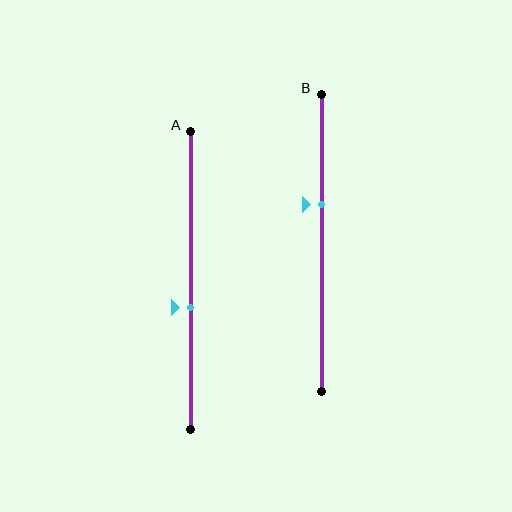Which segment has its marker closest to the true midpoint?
Segment A has its marker closest to the true midpoint.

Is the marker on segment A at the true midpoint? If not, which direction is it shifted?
No, the marker on segment A is shifted downward by about 9% of the segment length.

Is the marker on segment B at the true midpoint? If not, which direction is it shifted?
No, the marker on segment B is shifted upward by about 13% of the segment length.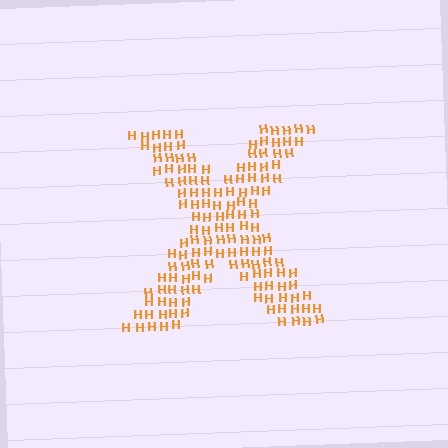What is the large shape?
The large shape is the letter X.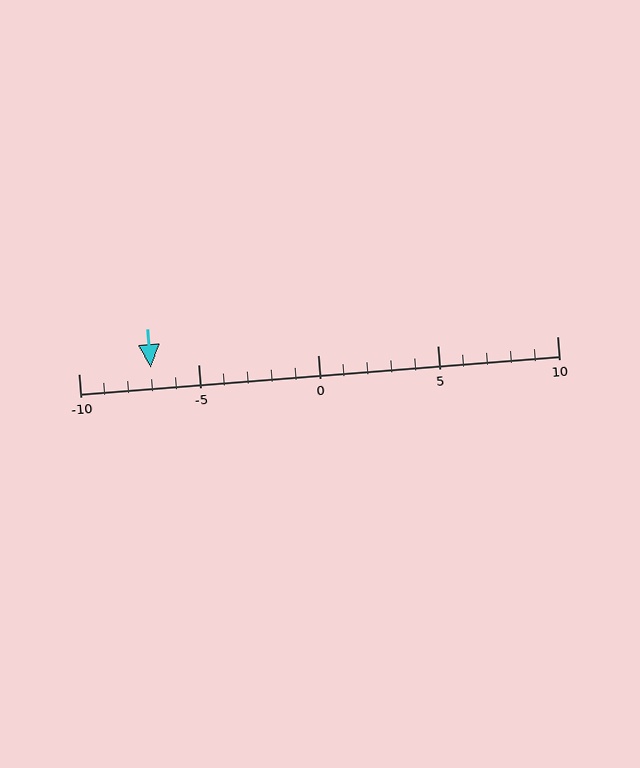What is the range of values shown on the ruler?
The ruler shows values from -10 to 10.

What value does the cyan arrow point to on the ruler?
The cyan arrow points to approximately -7.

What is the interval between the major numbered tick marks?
The major tick marks are spaced 5 units apart.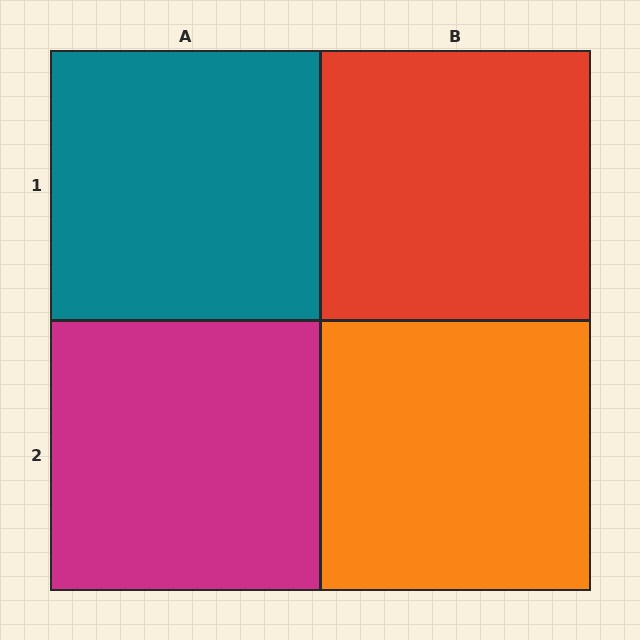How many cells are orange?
1 cell is orange.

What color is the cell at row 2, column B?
Orange.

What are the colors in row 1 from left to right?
Teal, red.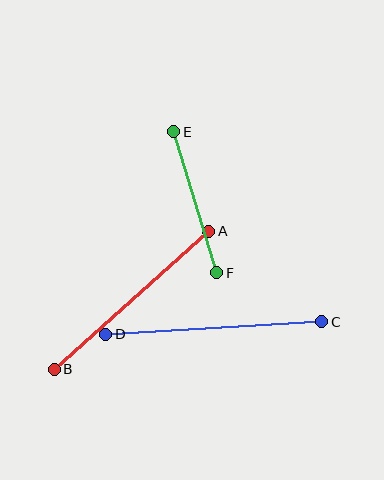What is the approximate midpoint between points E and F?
The midpoint is at approximately (195, 202) pixels.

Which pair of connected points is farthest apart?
Points C and D are farthest apart.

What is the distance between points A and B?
The distance is approximately 207 pixels.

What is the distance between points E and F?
The distance is approximately 147 pixels.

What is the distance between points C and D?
The distance is approximately 216 pixels.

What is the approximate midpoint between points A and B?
The midpoint is at approximately (131, 300) pixels.